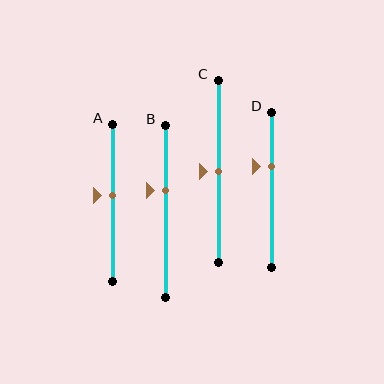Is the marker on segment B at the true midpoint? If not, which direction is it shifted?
No, the marker on segment B is shifted upward by about 12% of the segment length.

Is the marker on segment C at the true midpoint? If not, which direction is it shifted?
Yes, the marker on segment C is at the true midpoint.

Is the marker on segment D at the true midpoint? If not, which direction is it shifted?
No, the marker on segment D is shifted upward by about 15% of the segment length.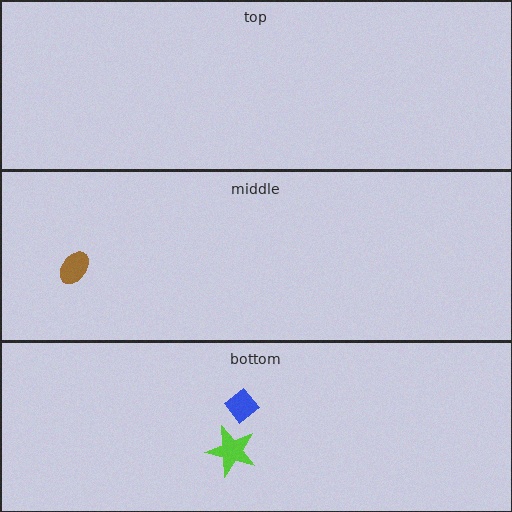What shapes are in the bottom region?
The lime star, the blue diamond.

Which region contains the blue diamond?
The bottom region.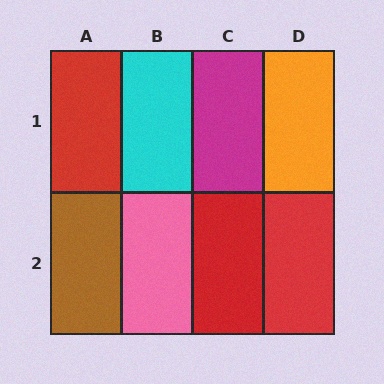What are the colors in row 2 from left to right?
Brown, pink, red, red.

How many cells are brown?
1 cell is brown.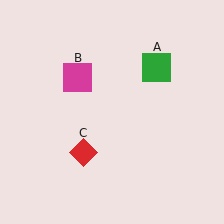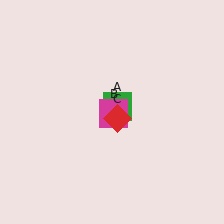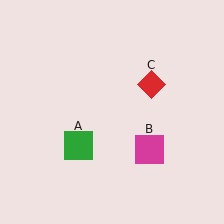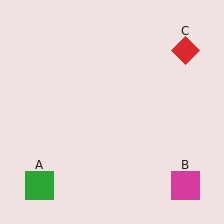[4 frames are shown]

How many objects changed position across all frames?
3 objects changed position: green square (object A), magenta square (object B), red diamond (object C).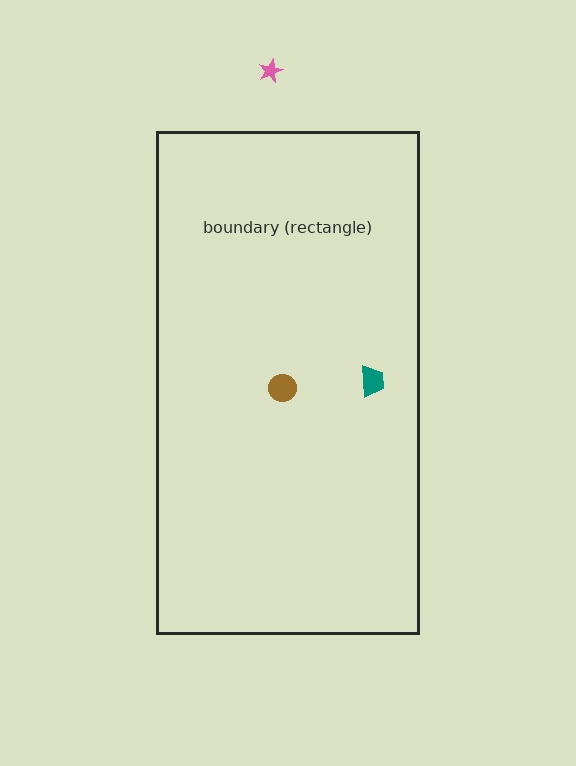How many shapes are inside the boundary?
2 inside, 1 outside.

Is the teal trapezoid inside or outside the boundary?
Inside.